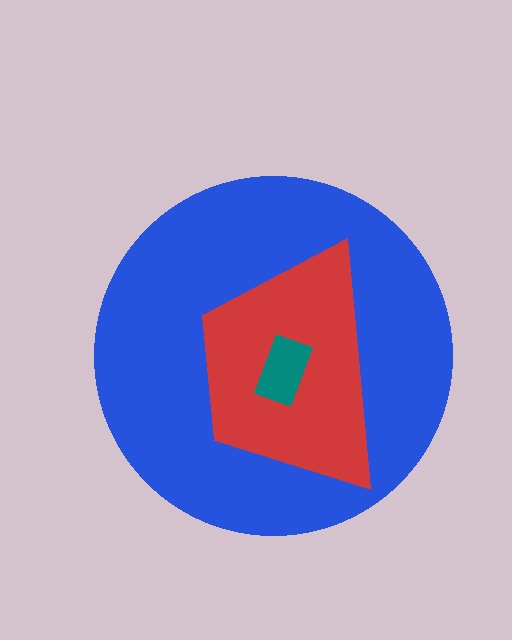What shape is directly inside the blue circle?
The red trapezoid.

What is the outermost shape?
The blue circle.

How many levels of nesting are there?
3.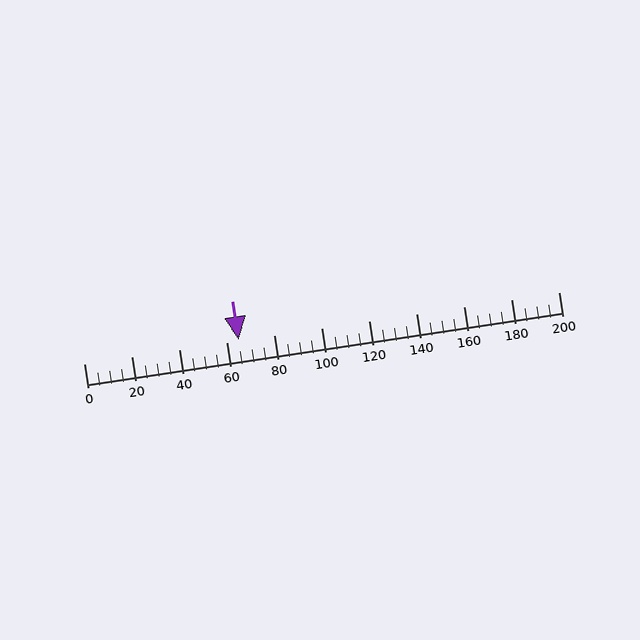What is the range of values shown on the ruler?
The ruler shows values from 0 to 200.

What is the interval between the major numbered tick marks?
The major tick marks are spaced 20 units apart.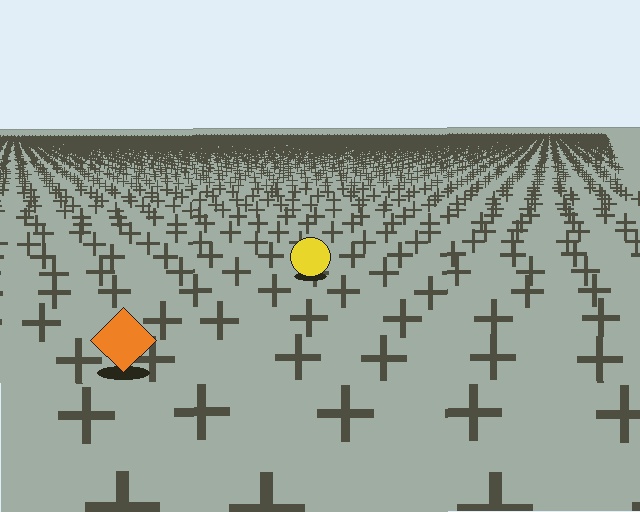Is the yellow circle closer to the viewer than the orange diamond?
No. The orange diamond is closer — you can tell from the texture gradient: the ground texture is coarser near it.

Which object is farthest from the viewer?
The yellow circle is farthest from the viewer. It appears smaller and the ground texture around it is denser.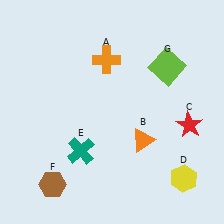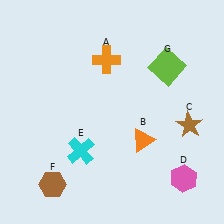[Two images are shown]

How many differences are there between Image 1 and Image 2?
There are 3 differences between the two images.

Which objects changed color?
C changed from red to brown. D changed from yellow to pink. E changed from teal to cyan.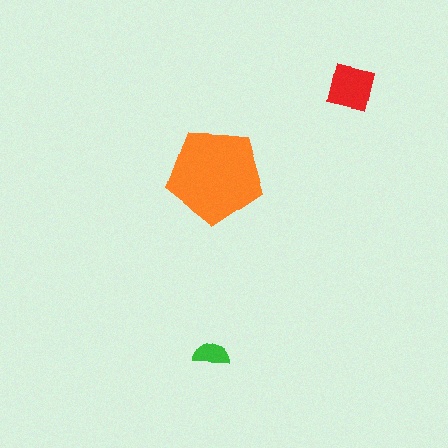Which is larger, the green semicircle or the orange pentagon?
The orange pentagon.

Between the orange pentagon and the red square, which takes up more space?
The orange pentagon.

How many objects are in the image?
There are 3 objects in the image.